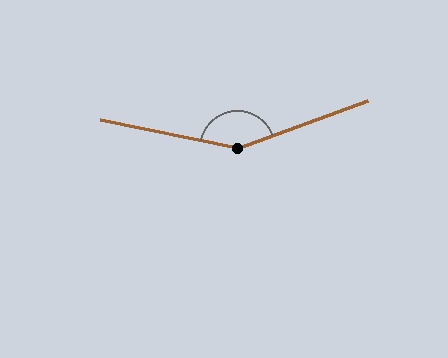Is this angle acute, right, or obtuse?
It is obtuse.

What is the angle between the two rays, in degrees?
Approximately 148 degrees.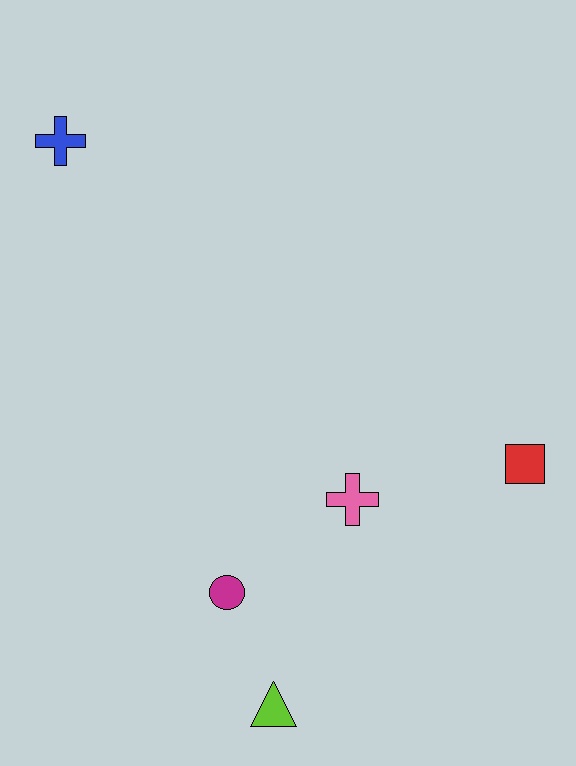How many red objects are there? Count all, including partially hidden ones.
There is 1 red object.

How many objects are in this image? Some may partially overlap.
There are 5 objects.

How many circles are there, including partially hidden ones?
There is 1 circle.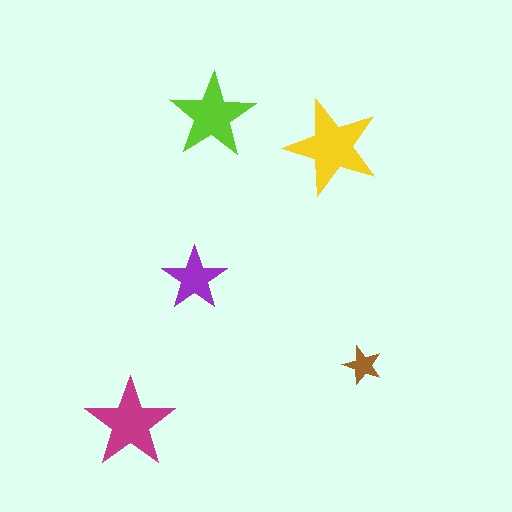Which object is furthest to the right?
The brown star is rightmost.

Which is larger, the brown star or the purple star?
The purple one.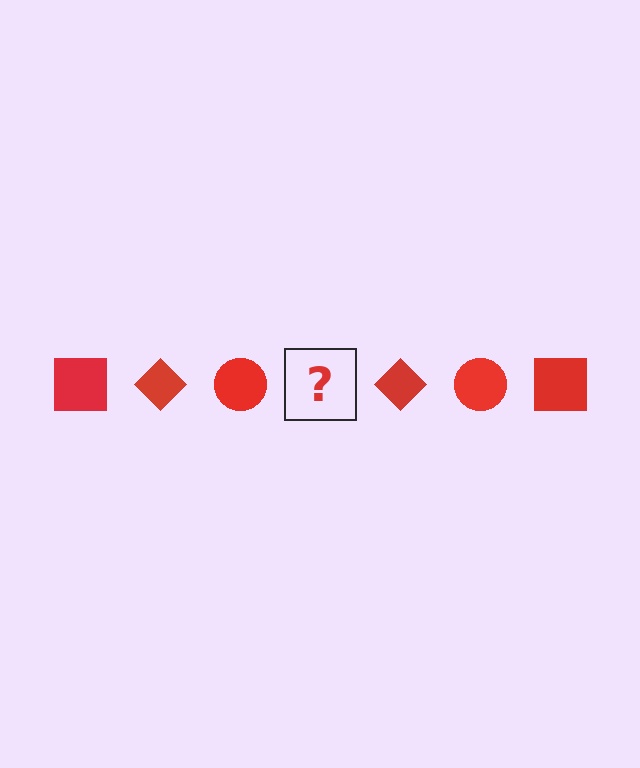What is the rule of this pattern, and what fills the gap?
The rule is that the pattern cycles through square, diamond, circle shapes in red. The gap should be filled with a red square.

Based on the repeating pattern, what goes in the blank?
The blank should be a red square.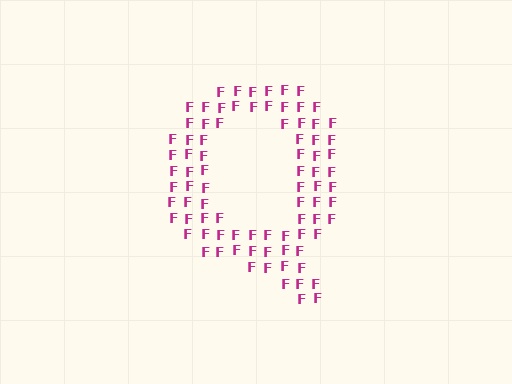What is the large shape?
The large shape is the letter Q.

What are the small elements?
The small elements are letter F's.